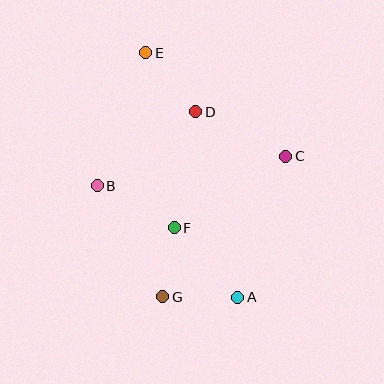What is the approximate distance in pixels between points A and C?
The distance between A and C is approximately 149 pixels.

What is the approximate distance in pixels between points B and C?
The distance between B and C is approximately 191 pixels.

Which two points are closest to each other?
Points F and G are closest to each other.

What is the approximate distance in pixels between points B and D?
The distance between B and D is approximately 123 pixels.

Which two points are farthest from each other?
Points A and E are farthest from each other.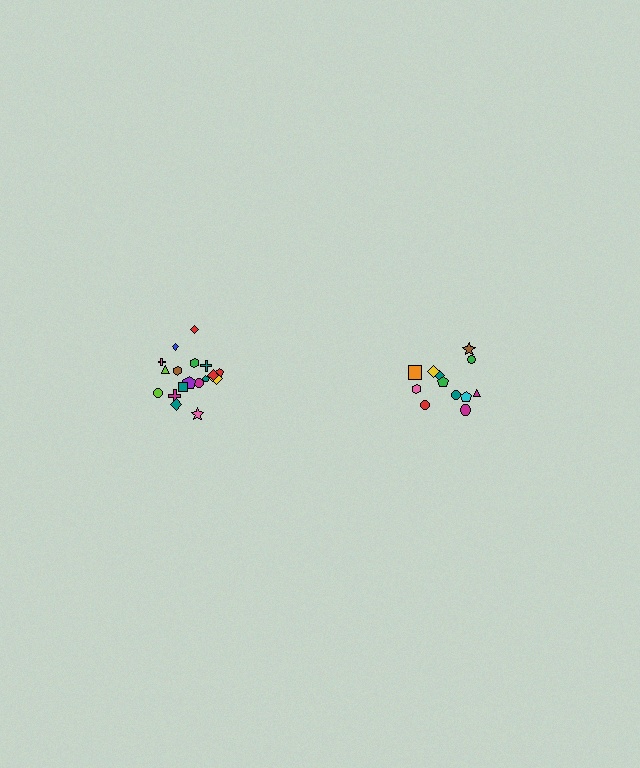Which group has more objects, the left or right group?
The left group.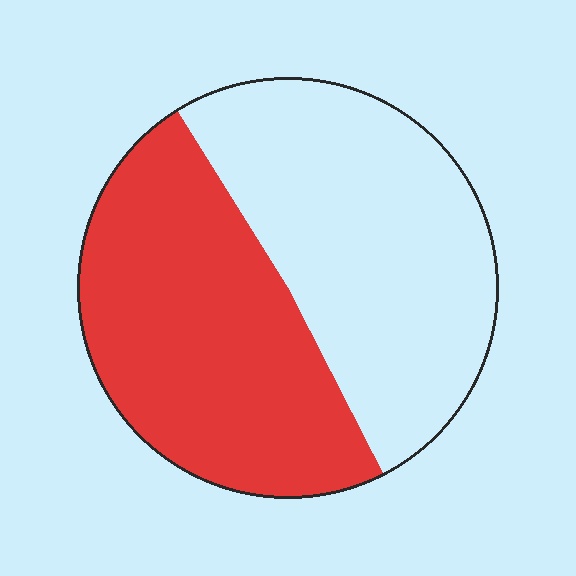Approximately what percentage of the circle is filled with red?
Approximately 50%.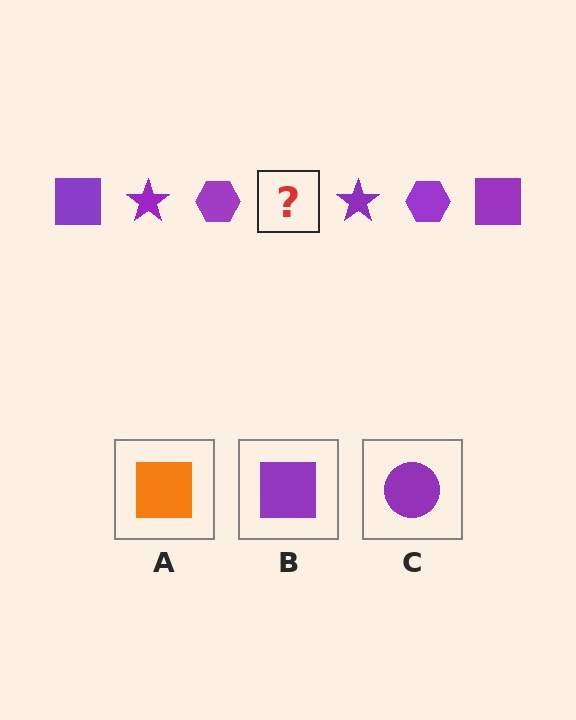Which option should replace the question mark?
Option B.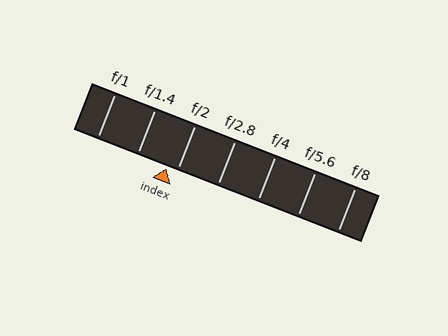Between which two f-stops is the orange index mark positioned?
The index mark is between f/1.4 and f/2.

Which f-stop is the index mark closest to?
The index mark is closest to f/2.